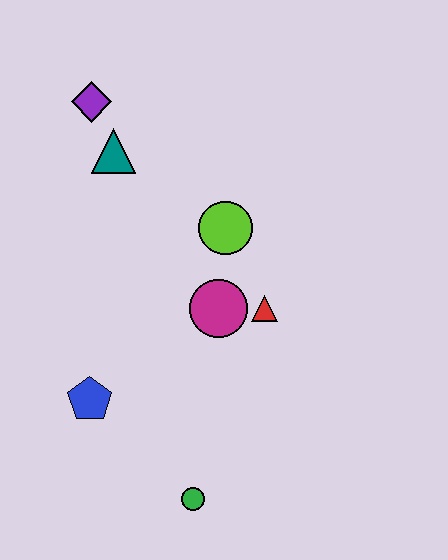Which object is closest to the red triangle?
The magenta circle is closest to the red triangle.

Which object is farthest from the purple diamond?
The green circle is farthest from the purple diamond.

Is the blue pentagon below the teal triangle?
Yes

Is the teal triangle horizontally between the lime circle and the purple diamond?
Yes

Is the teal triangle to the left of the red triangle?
Yes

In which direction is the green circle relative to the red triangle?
The green circle is below the red triangle.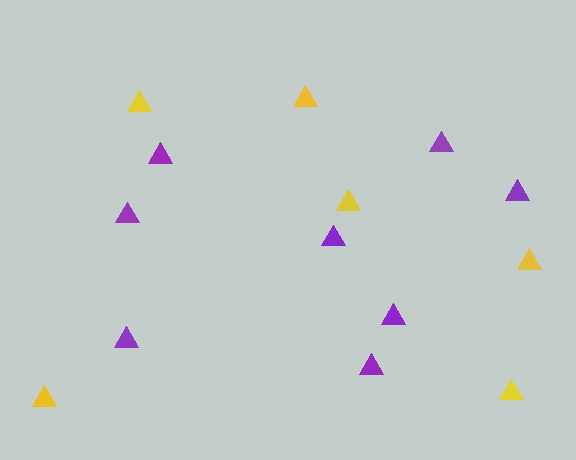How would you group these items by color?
There are 2 groups: one group of purple triangles (8) and one group of yellow triangles (6).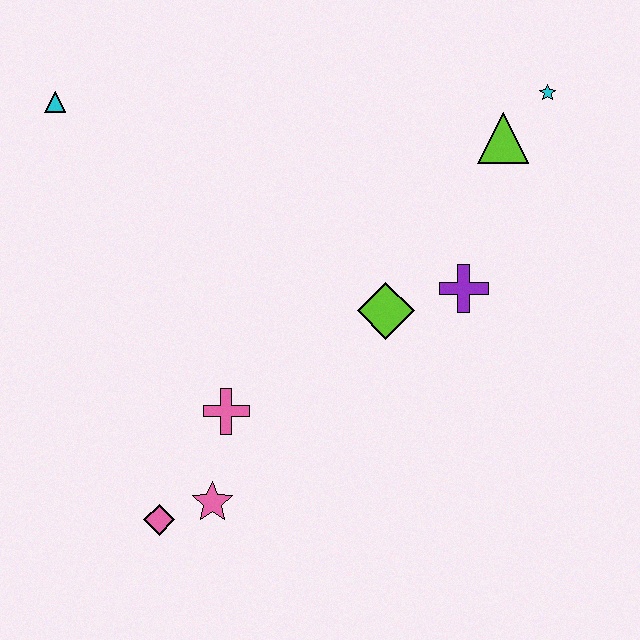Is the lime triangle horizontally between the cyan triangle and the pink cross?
No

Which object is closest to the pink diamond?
The pink star is closest to the pink diamond.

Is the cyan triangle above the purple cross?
Yes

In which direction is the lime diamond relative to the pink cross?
The lime diamond is to the right of the pink cross.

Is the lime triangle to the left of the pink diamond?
No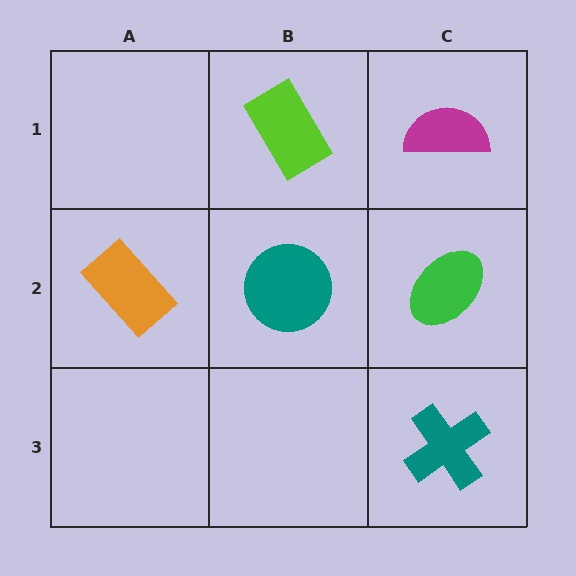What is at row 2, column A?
An orange rectangle.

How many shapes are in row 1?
2 shapes.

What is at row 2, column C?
A green ellipse.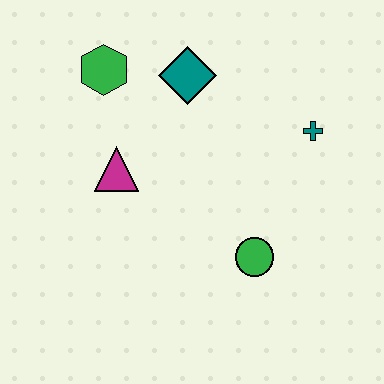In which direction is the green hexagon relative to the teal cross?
The green hexagon is to the left of the teal cross.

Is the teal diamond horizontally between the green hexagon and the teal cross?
Yes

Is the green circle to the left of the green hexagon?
No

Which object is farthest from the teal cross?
The green hexagon is farthest from the teal cross.